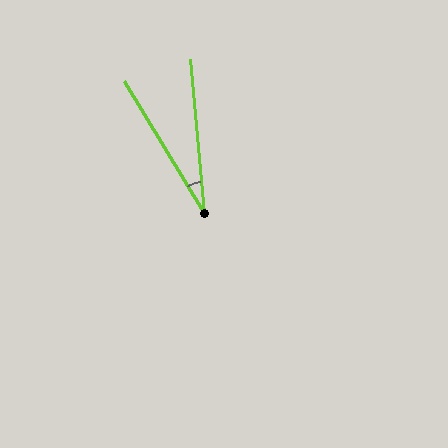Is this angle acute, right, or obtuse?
It is acute.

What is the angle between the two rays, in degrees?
Approximately 26 degrees.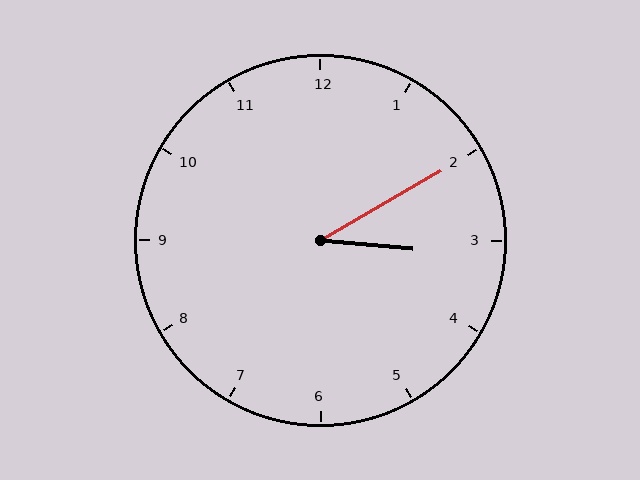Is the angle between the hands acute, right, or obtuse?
It is acute.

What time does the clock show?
3:10.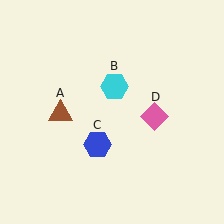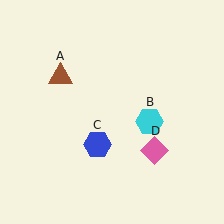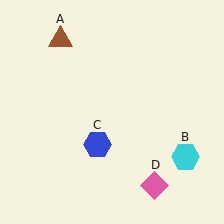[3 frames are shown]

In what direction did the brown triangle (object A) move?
The brown triangle (object A) moved up.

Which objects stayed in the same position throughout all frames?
Blue hexagon (object C) remained stationary.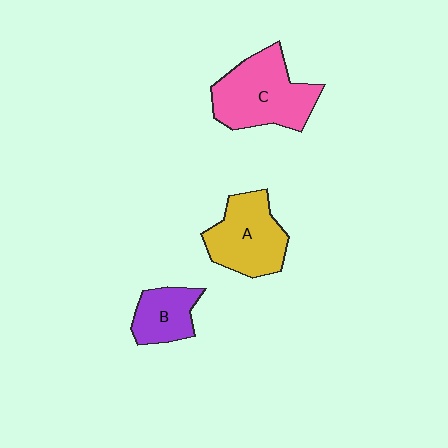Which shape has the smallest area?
Shape B (purple).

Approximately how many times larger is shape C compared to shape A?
Approximately 1.2 times.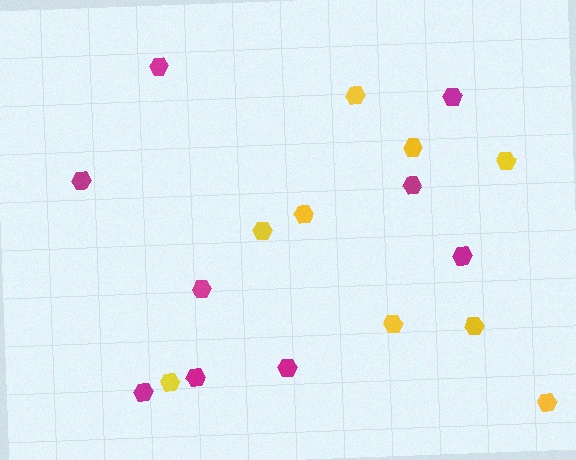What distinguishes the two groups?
There are 2 groups: one group of yellow hexagons (9) and one group of magenta hexagons (9).